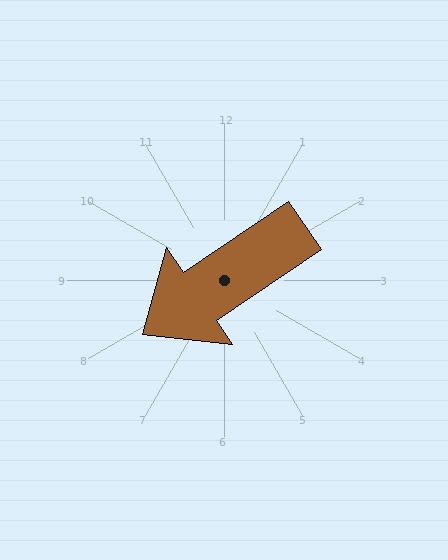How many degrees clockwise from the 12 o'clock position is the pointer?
Approximately 236 degrees.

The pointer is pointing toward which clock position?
Roughly 8 o'clock.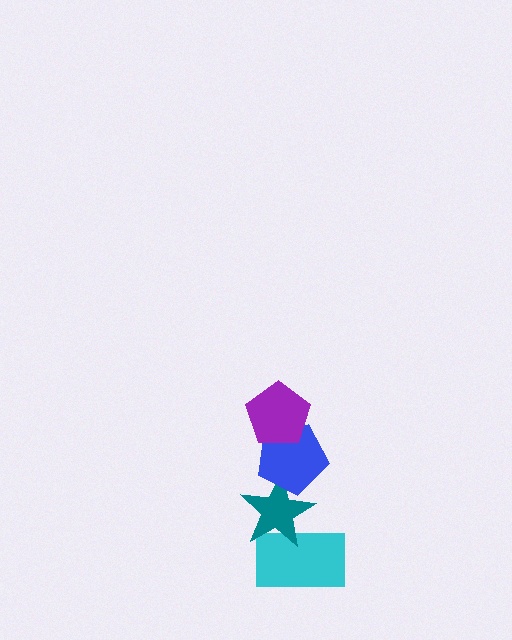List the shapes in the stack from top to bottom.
From top to bottom: the purple pentagon, the blue pentagon, the teal star, the cyan rectangle.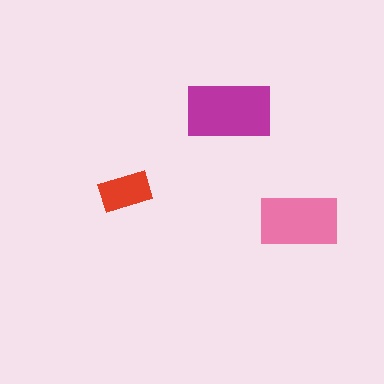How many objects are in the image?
There are 3 objects in the image.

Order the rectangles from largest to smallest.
the magenta one, the pink one, the red one.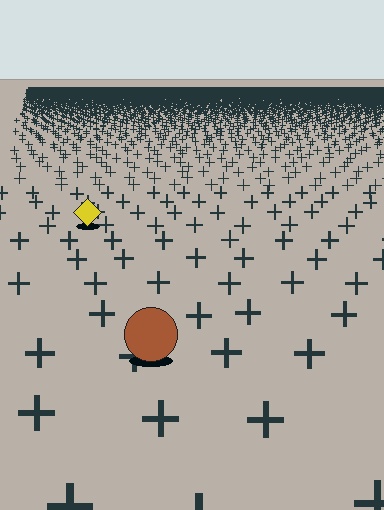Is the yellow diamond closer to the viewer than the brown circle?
No. The brown circle is closer — you can tell from the texture gradient: the ground texture is coarser near it.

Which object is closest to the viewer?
The brown circle is closest. The texture marks near it are larger and more spread out.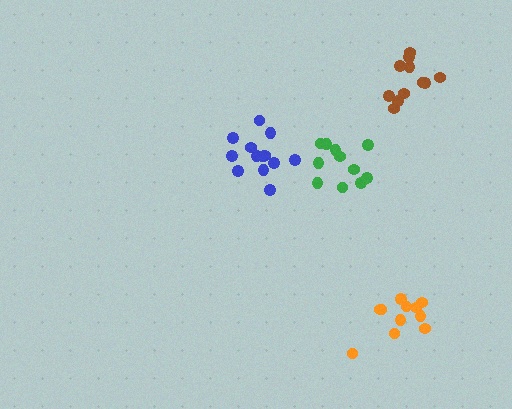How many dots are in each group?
Group 1: 14 dots, Group 2: 11 dots, Group 3: 11 dots, Group 4: 11 dots (47 total).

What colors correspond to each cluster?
The clusters are colored: blue, brown, orange, green.